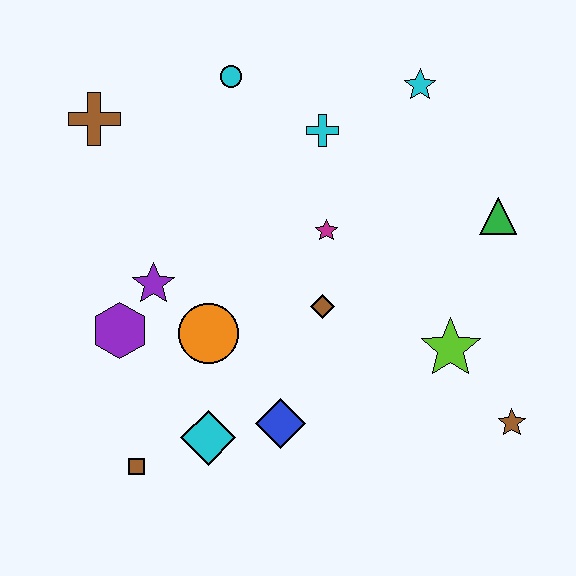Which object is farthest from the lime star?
The brown cross is farthest from the lime star.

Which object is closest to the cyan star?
The cyan cross is closest to the cyan star.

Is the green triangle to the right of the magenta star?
Yes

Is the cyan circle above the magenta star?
Yes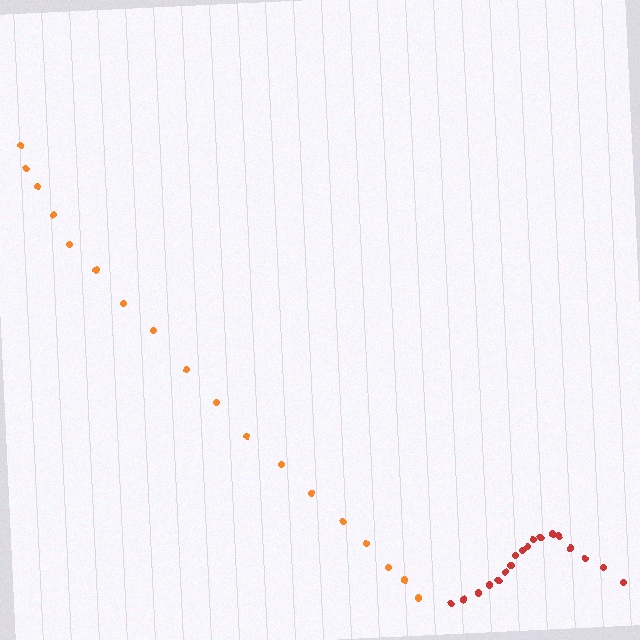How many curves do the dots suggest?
There are 2 distinct paths.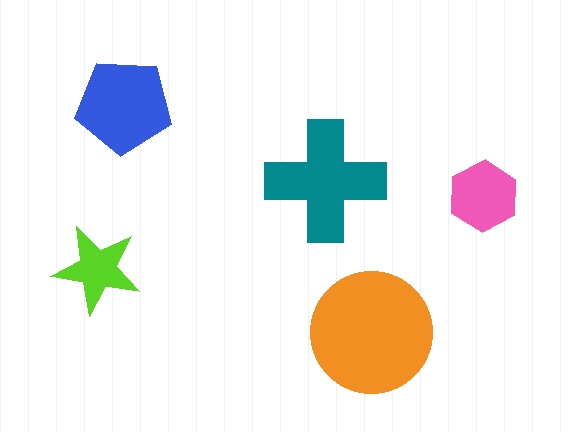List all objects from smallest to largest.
The lime star, the pink hexagon, the blue pentagon, the teal cross, the orange circle.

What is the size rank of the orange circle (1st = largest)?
1st.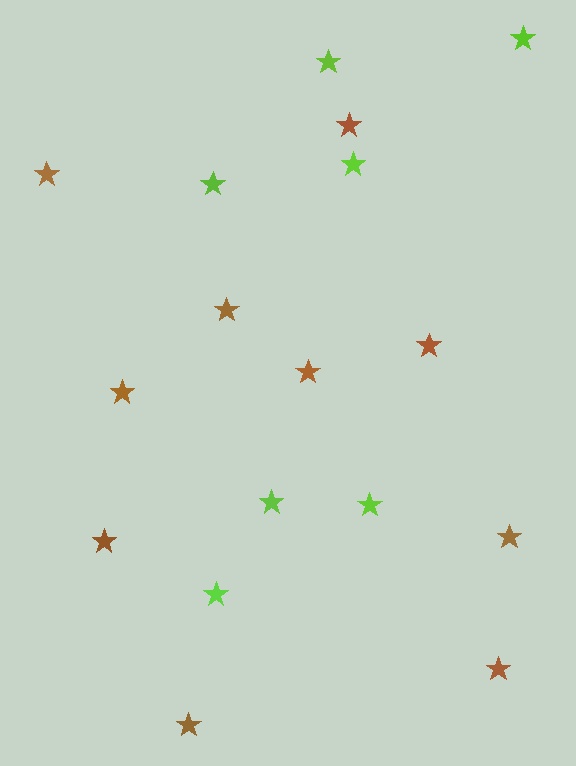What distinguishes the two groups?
There are 2 groups: one group of brown stars (10) and one group of lime stars (7).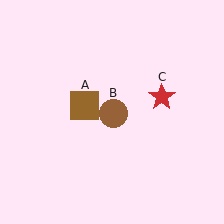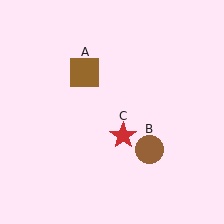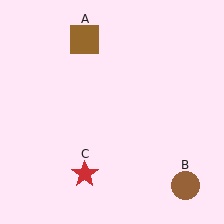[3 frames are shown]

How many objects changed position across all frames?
3 objects changed position: brown square (object A), brown circle (object B), red star (object C).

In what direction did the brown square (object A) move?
The brown square (object A) moved up.